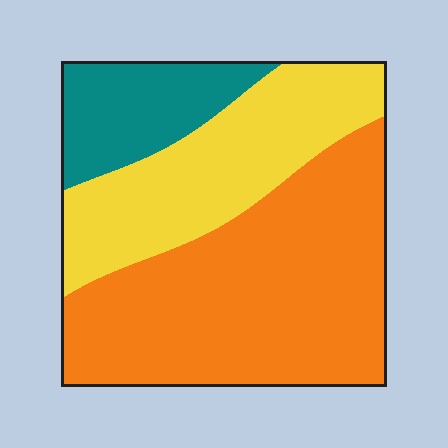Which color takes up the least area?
Teal, at roughly 15%.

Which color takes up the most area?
Orange, at roughly 55%.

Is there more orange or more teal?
Orange.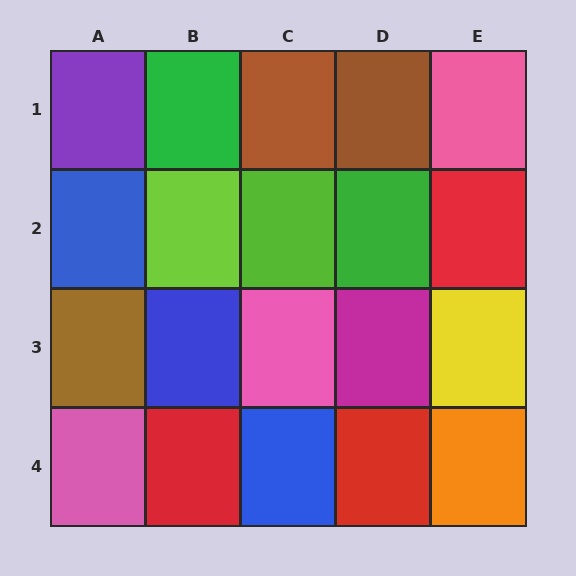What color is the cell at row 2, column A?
Blue.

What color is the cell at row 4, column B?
Red.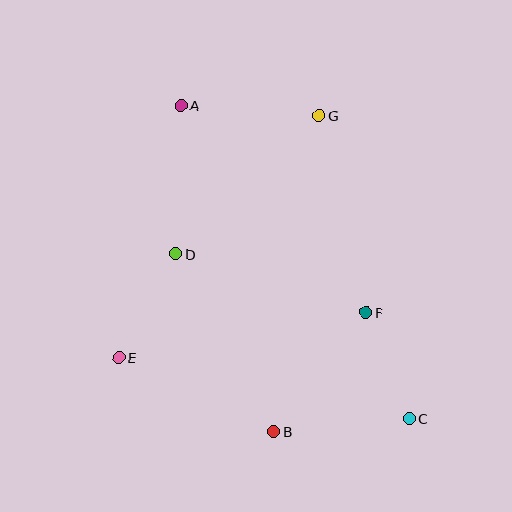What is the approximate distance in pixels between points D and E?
The distance between D and E is approximately 119 pixels.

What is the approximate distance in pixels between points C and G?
The distance between C and G is approximately 316 pixels.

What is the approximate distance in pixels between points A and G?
The distance between A and G is approximately 139 pixels.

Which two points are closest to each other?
Points C and F are closest to each other.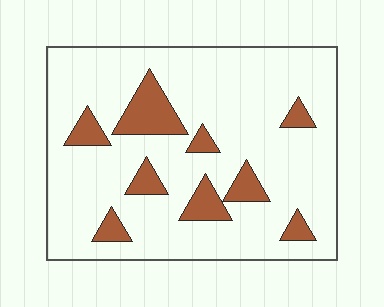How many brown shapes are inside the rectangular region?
9.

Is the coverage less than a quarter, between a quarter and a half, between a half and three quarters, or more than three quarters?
Less than a quarter.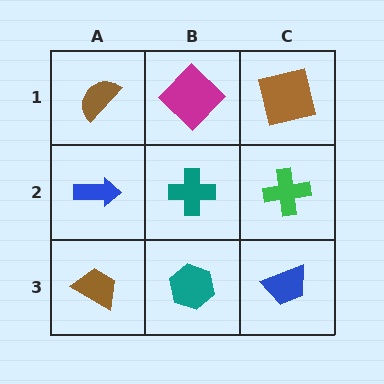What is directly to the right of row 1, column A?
A magenta diamond.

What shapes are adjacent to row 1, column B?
A teal cross (row 2, column B), a brown semicircle (row 1, column A), a brown square (row 1, column C).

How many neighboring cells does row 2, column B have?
4.